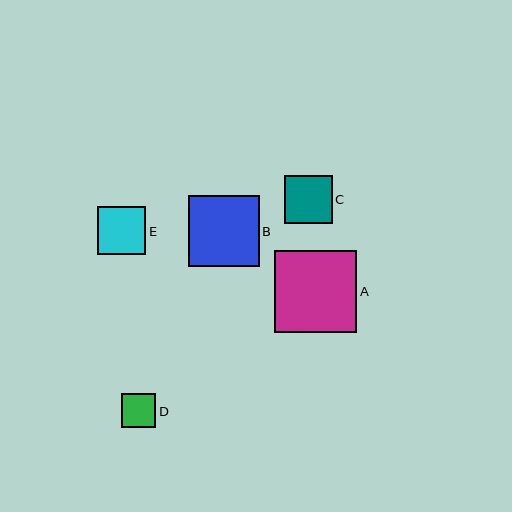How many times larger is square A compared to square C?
Square A is approximately 1.7 times the size of square C.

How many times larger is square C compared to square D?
Square C is approximately 1.4 times the size of square D.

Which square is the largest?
Square A is the largest with a size of approximately 82 pixels.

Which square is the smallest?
Square D is the smallest with a size of approximately 34 pixels.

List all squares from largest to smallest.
From largest to smallest: A, B, E, C, D.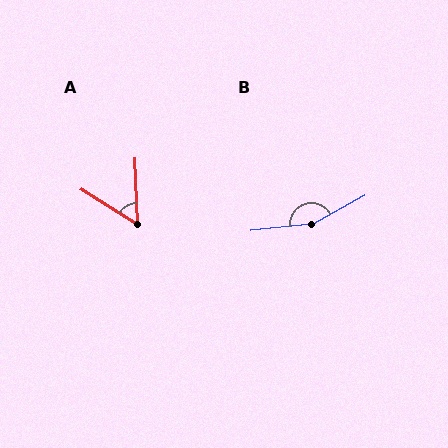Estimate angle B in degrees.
Approximately 157 degrees.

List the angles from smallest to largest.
A (55°), B (157°).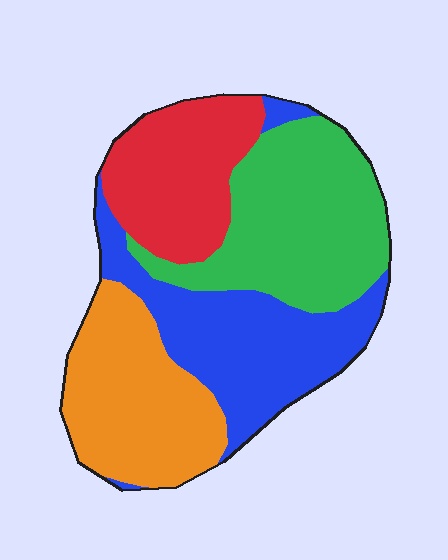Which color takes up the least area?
Red, at roughly 20%.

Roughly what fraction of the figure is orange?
Orange covers 24% of the figure.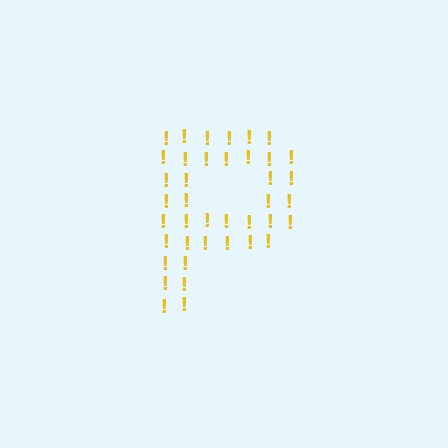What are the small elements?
The small elements are exclamation marks.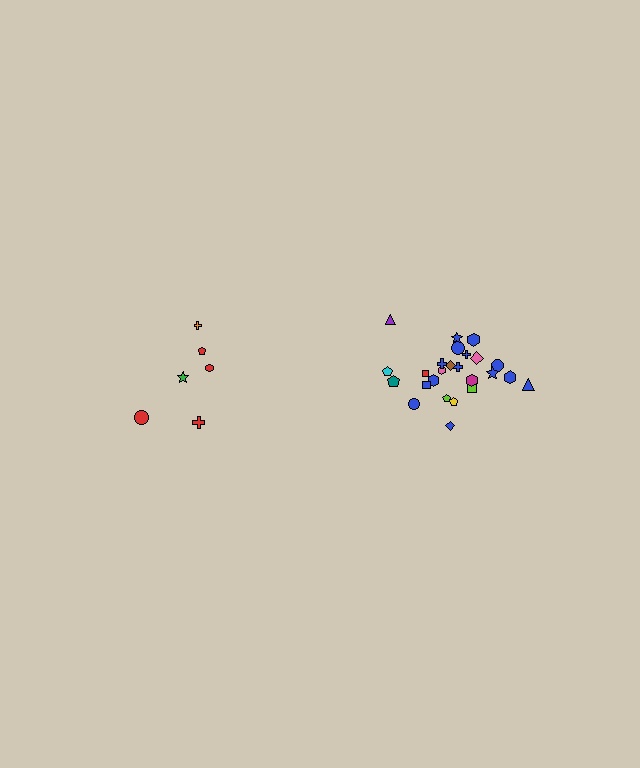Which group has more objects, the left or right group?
The right group.